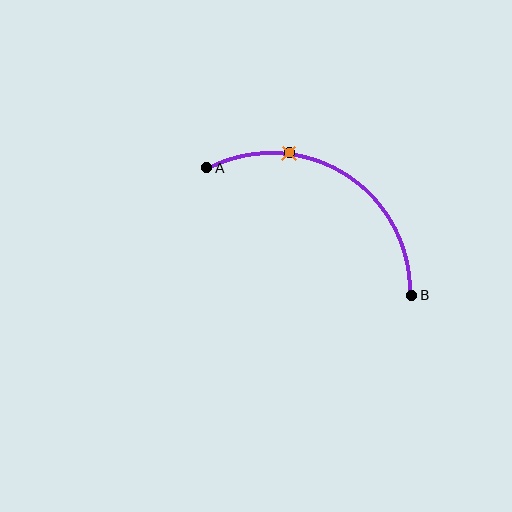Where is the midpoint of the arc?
The arc midpoint is the point on the curve farthest from the straight line joining A and B. It sits above that line.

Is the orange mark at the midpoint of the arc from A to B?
No. The orange mark lies on the arc but is closer to endpoint A. The arc midpoint would be at the point on the curve equidistant along the arc from both A and B.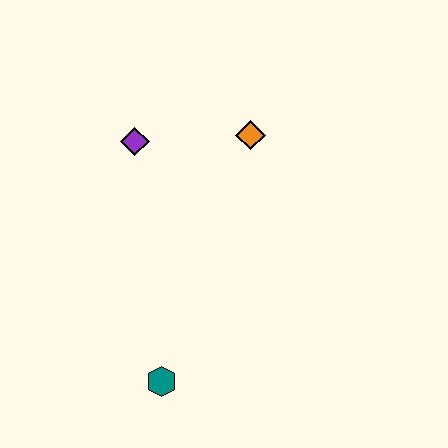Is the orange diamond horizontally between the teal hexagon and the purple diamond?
No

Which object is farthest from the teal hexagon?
The orange diamond is farthest from the teal hexagon.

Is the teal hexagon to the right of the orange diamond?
No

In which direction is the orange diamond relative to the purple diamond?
The orange diamond is to the right of the purple diamond.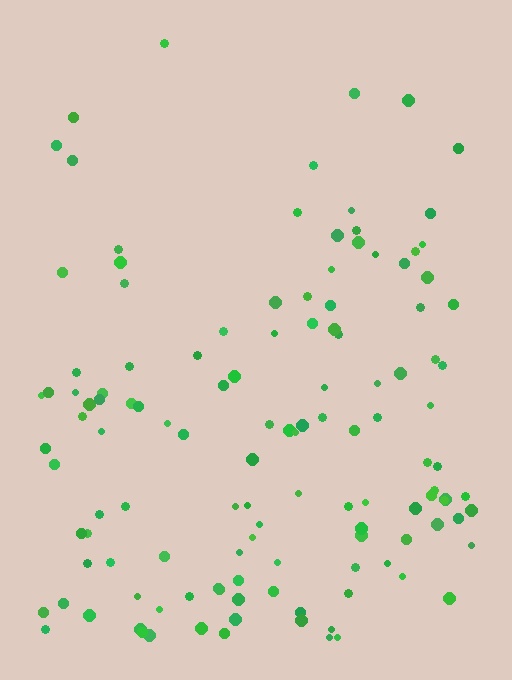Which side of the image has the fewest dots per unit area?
The top.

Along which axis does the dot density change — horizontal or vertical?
Vertical.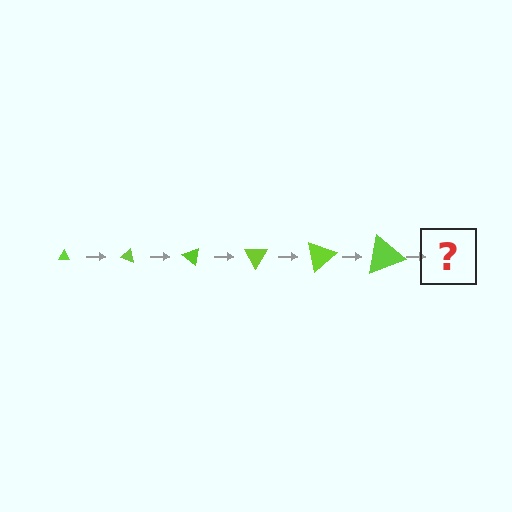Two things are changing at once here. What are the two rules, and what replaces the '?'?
The two rules are that the triangle grows larger each step and it rotates 20 degrees each step. The '?' should be a triangle, larger than the previous one and rotated 120 degrees from the start.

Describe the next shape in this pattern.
It should be a triangle, larger than the previous one and rotated 120 degrees from the start.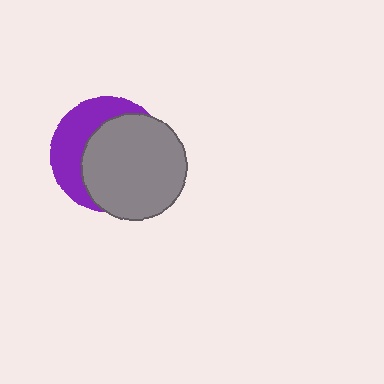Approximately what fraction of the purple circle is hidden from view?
Roughly 62% of the purple circle is hidden behind the gray circle.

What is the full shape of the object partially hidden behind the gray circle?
The partially hidden object is a purple circle.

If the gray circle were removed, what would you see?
You would see the complete purple circle.